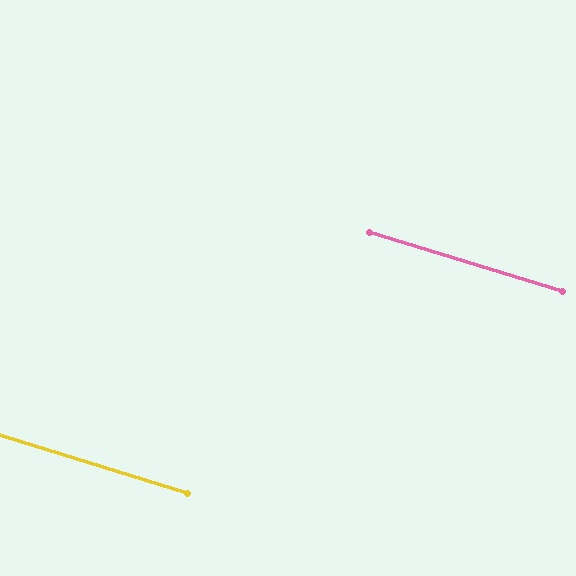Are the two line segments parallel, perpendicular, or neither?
Parallel — their directions differ by only 0.3°.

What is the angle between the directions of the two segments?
Approximately 0 degrees.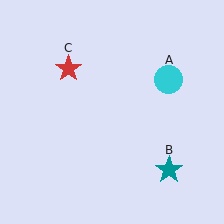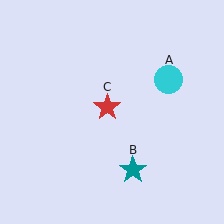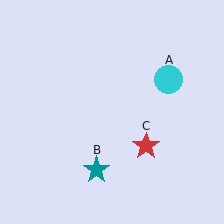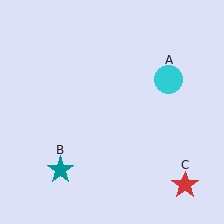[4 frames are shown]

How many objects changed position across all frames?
2 objects changed position: teal star (object B), red star (object C).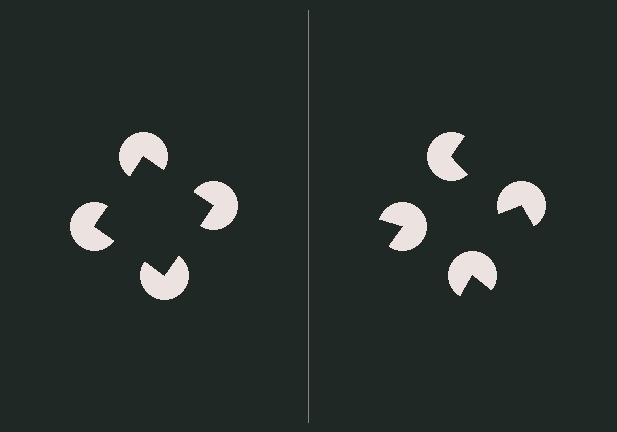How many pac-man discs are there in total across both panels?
8 — 4 on each side.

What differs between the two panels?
The pac-man discs are positioned identically on both sides; only the wedge orientations differ. On the left they align to a square; on the right they are misaligned.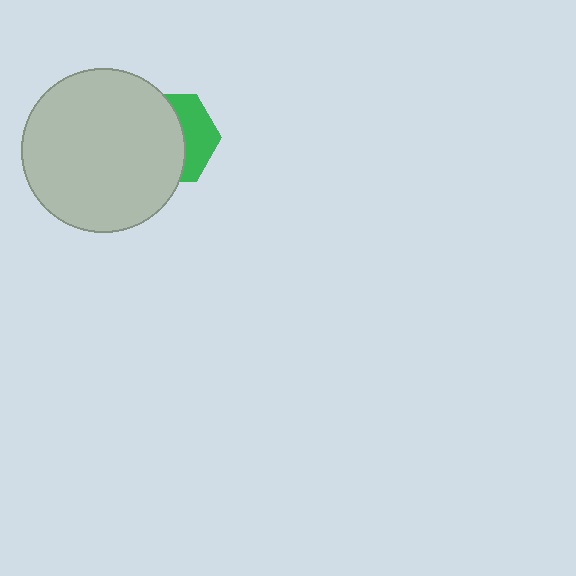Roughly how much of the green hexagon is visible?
A small part of it is visible (roughly 38%).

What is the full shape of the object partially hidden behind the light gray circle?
The partially hidden object is a green hexagon.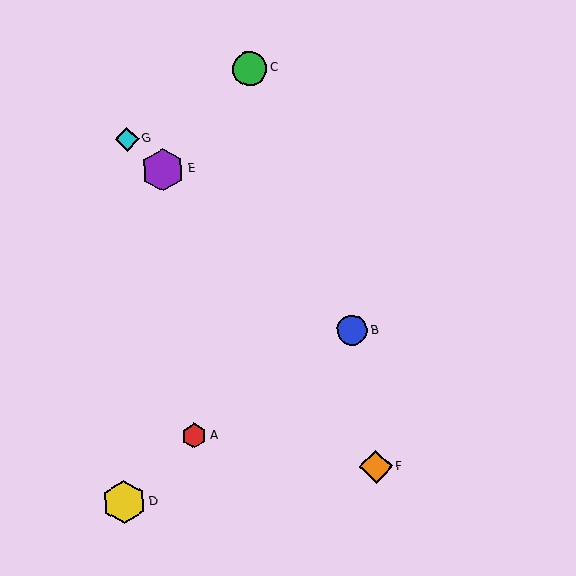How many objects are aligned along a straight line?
3 objects (B, E, G) are aligned along a straight line.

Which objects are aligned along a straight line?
Objects B, E, G are aligned along a straight line.